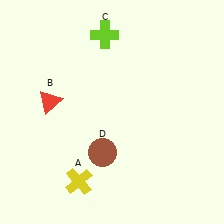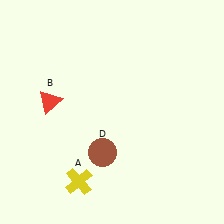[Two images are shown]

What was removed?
The lime cross (C) was removed in Image 2.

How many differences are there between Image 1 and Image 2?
There is 1 difference between the two images.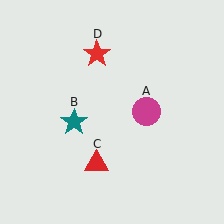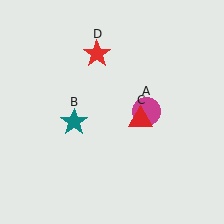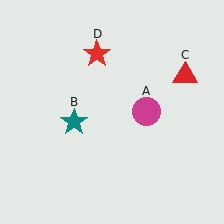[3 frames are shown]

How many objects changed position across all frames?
1 object changed position: red triangle (object C).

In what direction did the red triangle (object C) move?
The red triangle (object C) moved up and to the right.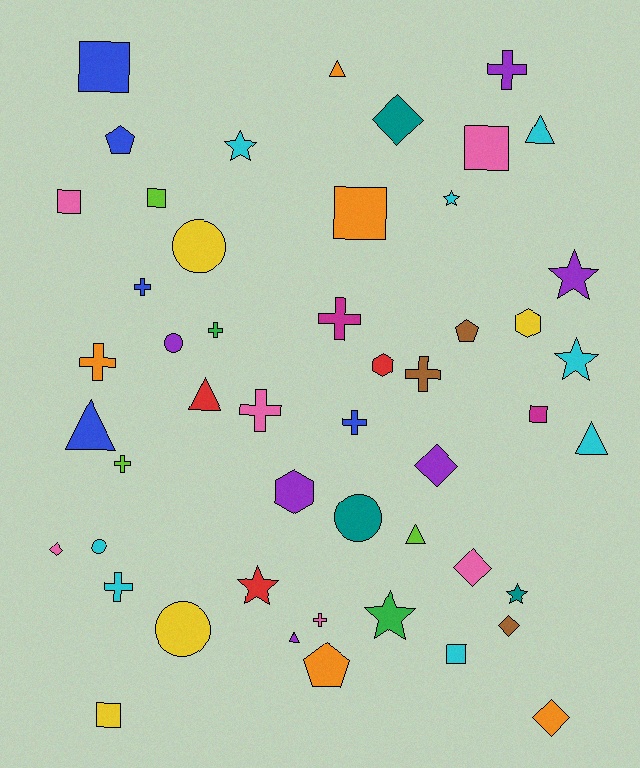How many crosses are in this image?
There are 11 crosses.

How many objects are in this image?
There are 50 objects.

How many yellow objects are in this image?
There are 4 yellow objects.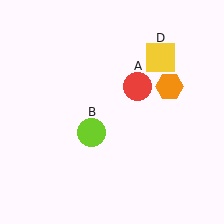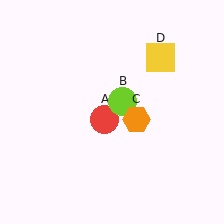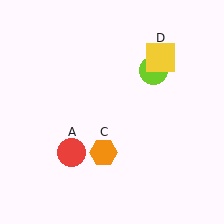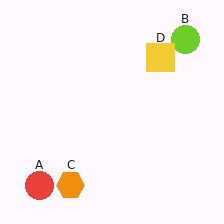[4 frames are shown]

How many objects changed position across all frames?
3 objects changed position: red circle (object A), lime circle (object B), orange hexagon (object C).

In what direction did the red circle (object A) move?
The red circle (object A) moved down and to the left.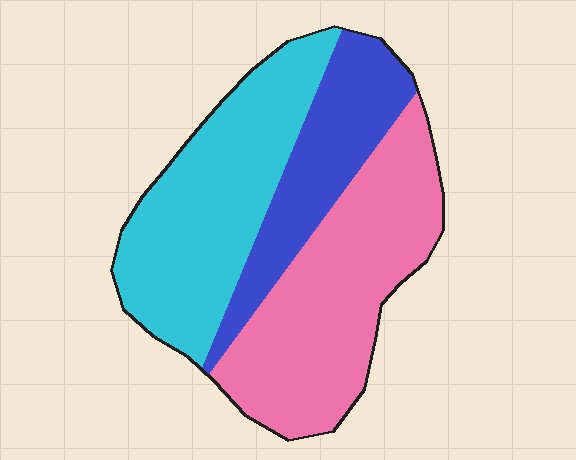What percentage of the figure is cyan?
Cyan covers about 35% of the figure.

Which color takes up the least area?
Blue, at roughly 20%.